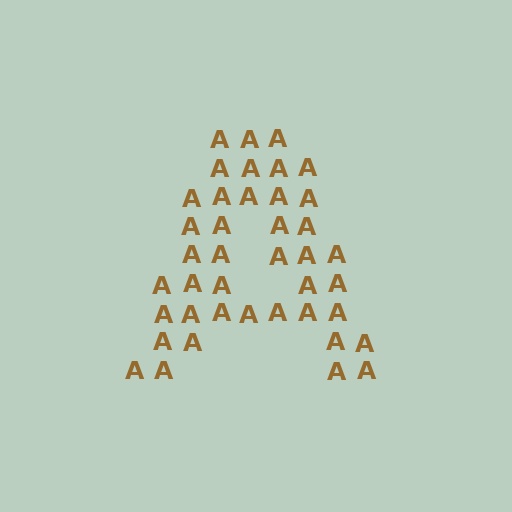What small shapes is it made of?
It is made of small letter A's.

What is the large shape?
The large shape is the letter A.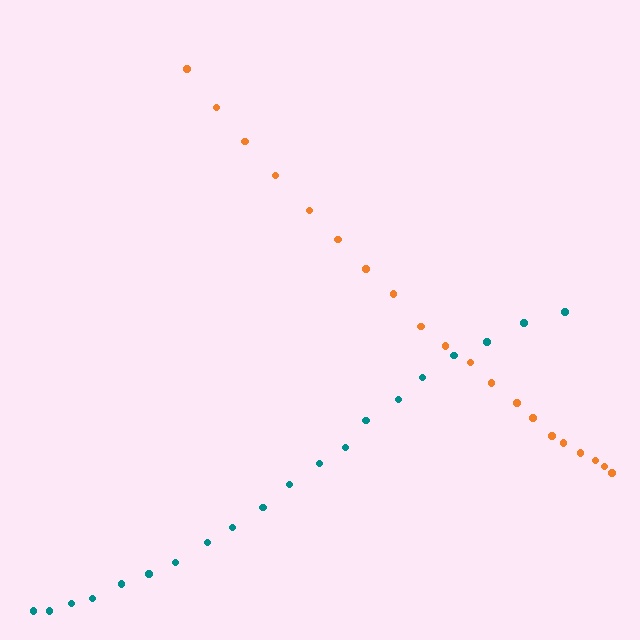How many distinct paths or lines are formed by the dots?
There are 2 distinct paths.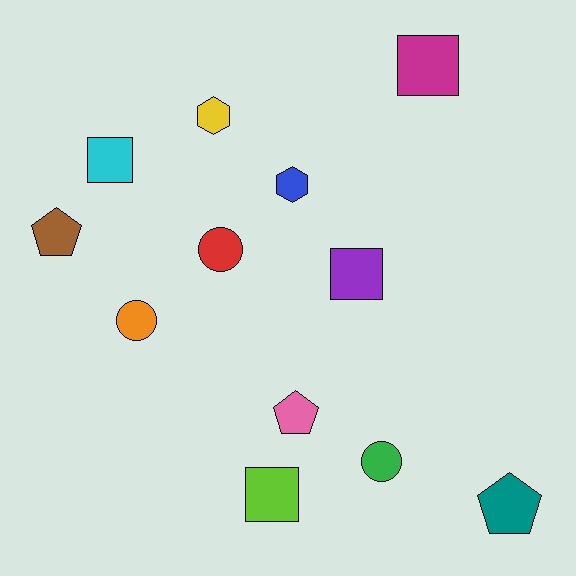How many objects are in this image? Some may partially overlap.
There are 12 objects.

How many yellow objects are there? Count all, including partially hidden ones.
There is 1 yellow object.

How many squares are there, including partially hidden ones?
There are 4 squares.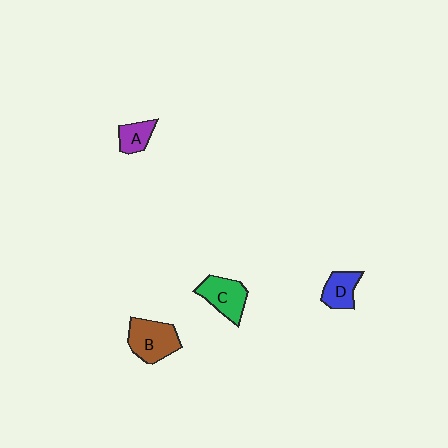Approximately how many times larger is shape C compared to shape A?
Approximately 1.6 times.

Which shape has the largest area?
Shape B (brown).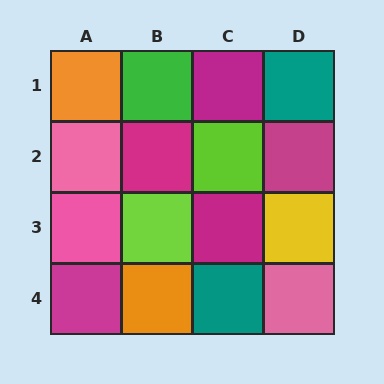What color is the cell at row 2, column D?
Magenta.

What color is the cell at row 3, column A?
Pink.